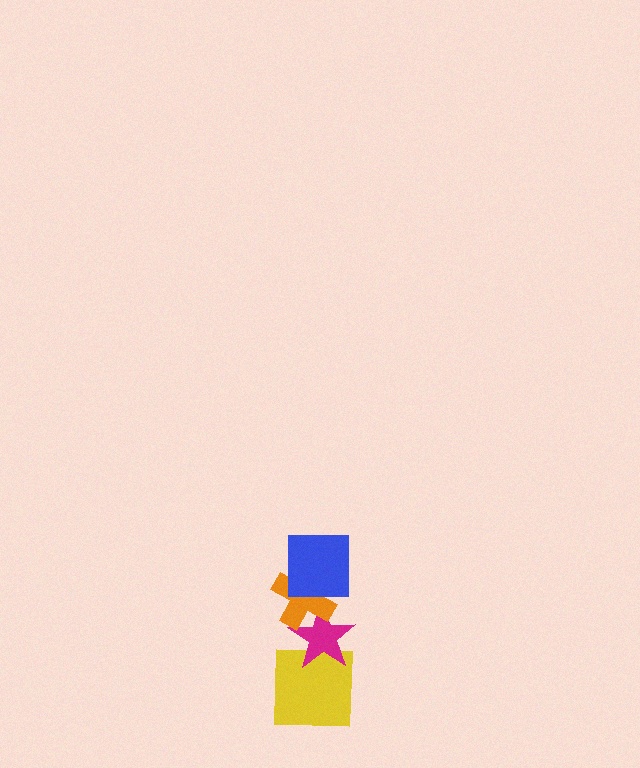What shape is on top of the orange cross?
The blue square is on top of the orange cross.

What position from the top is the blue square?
The blue square is 1st from the top.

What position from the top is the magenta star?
The magenta star is 3rd from the top.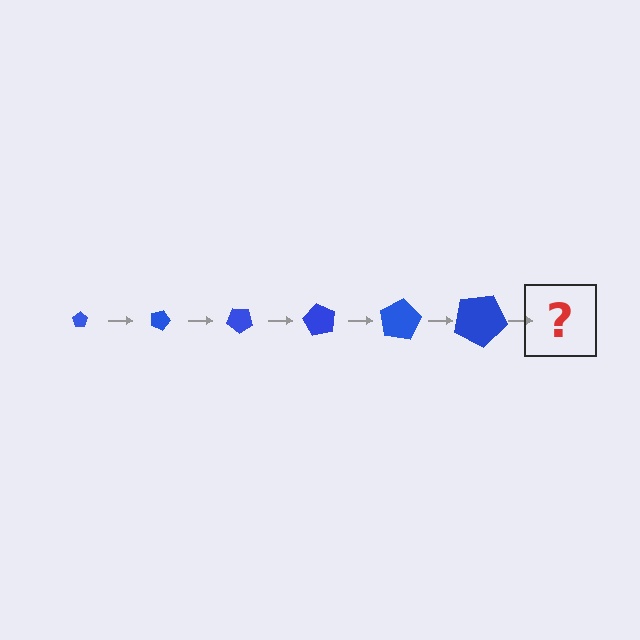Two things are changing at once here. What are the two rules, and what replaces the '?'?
The two rules are that the pentagon grows larger each step and it rotates 20 degrees each step. The '?' should be a pentagon, larger than the previous one and rotated 120 degrees from the start.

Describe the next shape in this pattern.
It should be a pentagon, larger than the previous one and rotated 120 degrees from the start.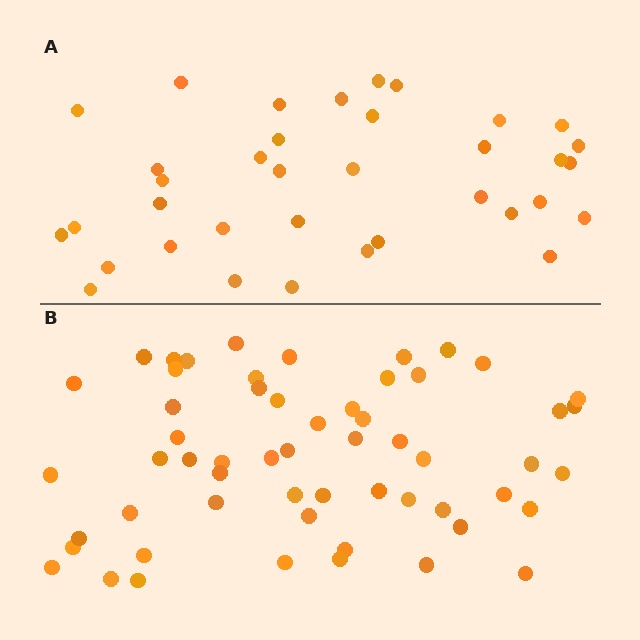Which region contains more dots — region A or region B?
Region B (the bottom region) has more dots.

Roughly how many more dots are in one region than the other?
Region B has approximately 20 more dots than region A.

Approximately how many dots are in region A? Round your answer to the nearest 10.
About 40 dots. (The exact count is 36, which rounds to 40.)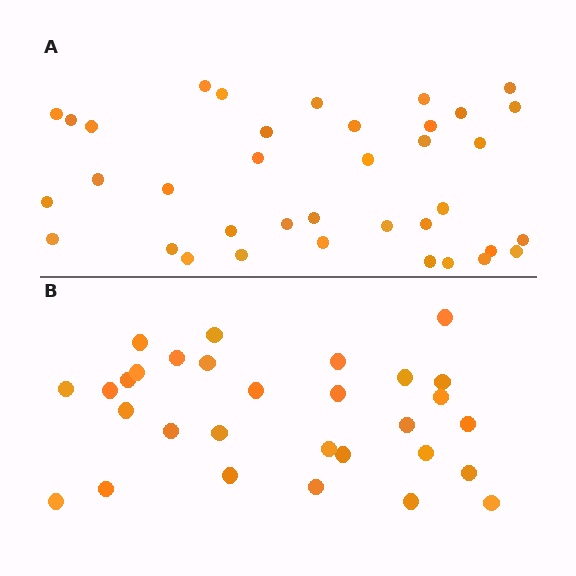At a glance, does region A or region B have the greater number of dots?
Region A (the top region) has more dots.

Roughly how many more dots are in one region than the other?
Region A has roughly 8 or so more dots than region B.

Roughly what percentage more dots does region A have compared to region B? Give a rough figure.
About 25% more.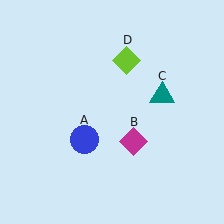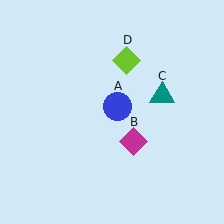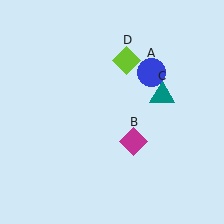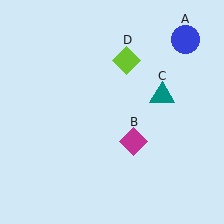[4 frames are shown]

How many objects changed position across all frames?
1 object changed position: blue circle (object A).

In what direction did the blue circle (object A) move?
The blue circle (object A) moved up and to the right.